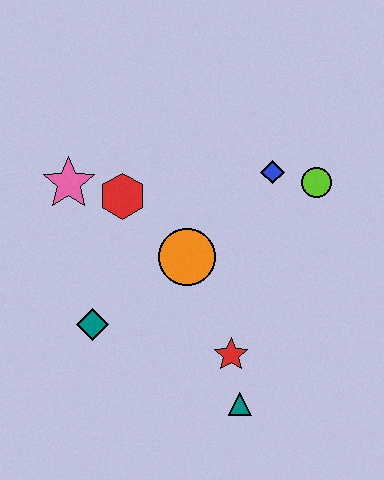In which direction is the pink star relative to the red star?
The pink star is above the red star.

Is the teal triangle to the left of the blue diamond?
Yes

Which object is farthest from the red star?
The pink star is farthest from the red star.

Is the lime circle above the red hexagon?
Yes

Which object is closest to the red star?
The teal triangle is closest to the red star.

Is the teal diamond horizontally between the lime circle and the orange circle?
No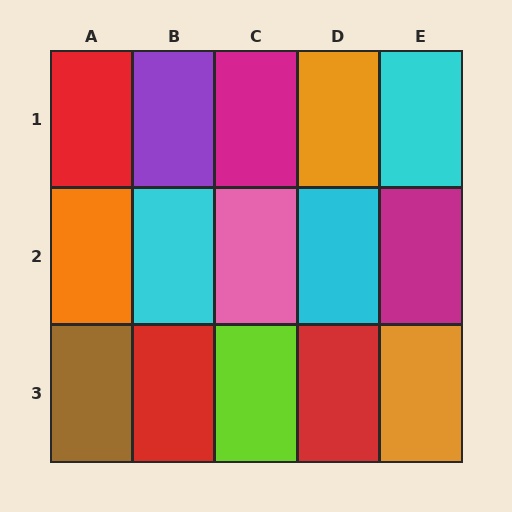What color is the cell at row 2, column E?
Magenta.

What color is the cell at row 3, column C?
Lime.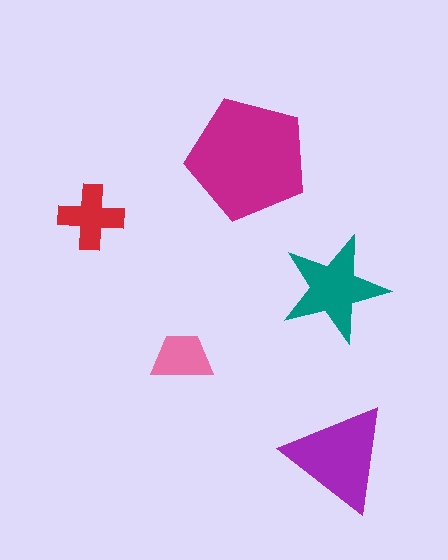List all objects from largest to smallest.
The magenta pentagon, the purple triangle, the teal star, the red cross, the pink trapezoid.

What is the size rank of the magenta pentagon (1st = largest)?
1st.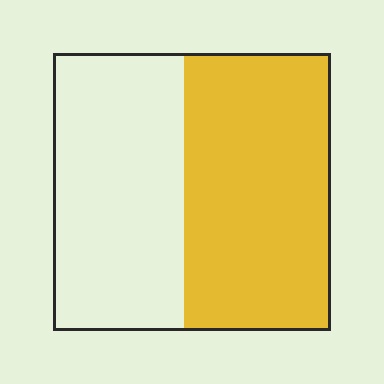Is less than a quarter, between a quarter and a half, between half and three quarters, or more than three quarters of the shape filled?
Between half and three quarters.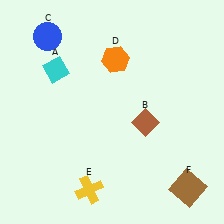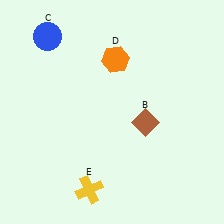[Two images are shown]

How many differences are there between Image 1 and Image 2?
There are 2 differences between the two images.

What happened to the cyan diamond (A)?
The cyan diamond (A) was removed in Image 2. It was in the top-left area of Image 1.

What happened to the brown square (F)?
The brown square (F) was removed in Image 2. It was in the bottom-right area of Image 1.